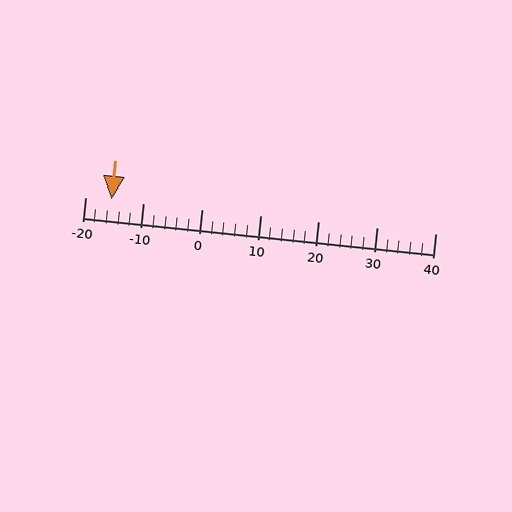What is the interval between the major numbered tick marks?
The major tick marks are spaced 10 units apart.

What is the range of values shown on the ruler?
The ruler shows values from -20 to 40.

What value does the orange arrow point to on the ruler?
The orange arrow points to approximately -16.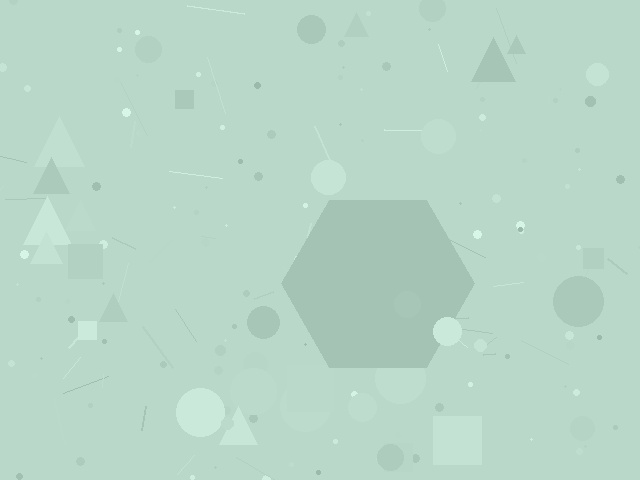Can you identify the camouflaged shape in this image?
The camouflaged shape is a hexagon.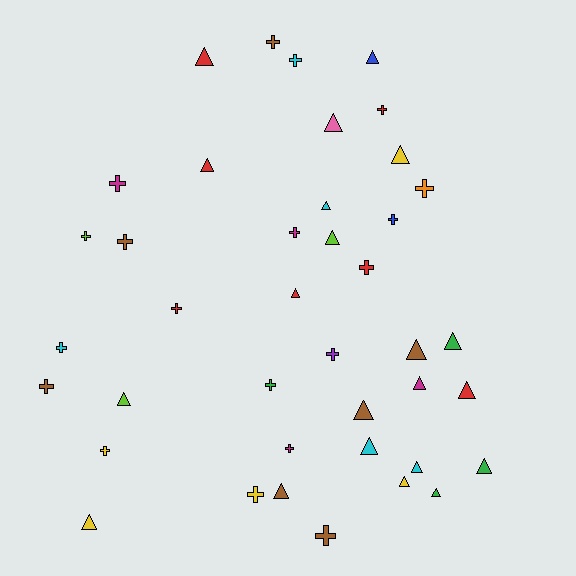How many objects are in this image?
There are 40 objects.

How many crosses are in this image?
There are 19 crosses.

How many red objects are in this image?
There are 7 red objects.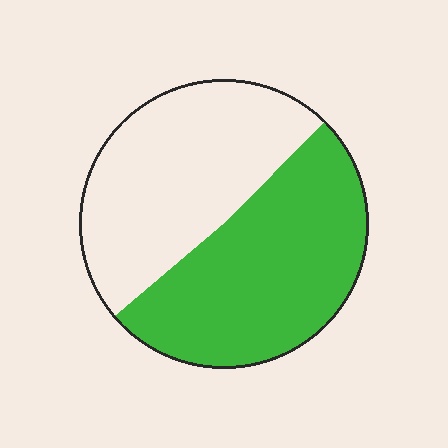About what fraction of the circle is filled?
About one half (1/2).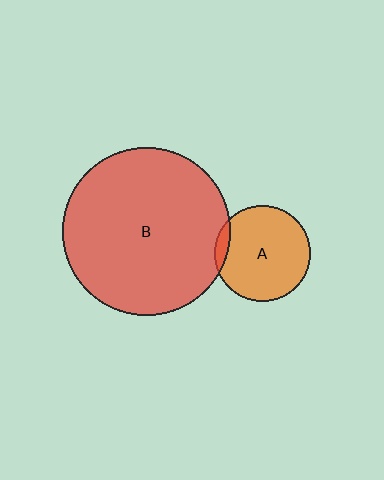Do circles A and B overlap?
Yes.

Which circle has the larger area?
Circle B (red).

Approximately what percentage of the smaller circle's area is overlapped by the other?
Approximately 5%.